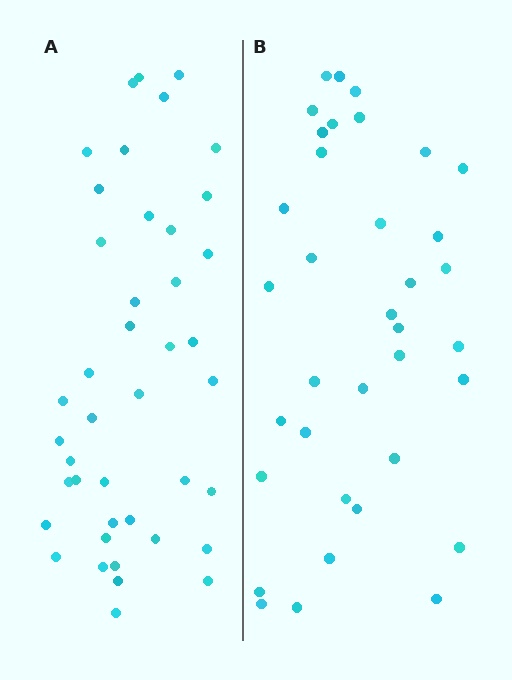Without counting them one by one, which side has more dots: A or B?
Region A (the left region) has more dots.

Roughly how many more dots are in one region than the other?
Region A has about 6 more dots than region B.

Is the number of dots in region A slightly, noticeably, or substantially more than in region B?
Region A has only slightly more — the two regions are fairly close. The ratio is roughly 1.2 to 1.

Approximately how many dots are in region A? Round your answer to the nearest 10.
About 40 dots. (The exact count is 42, which rounds to 40.)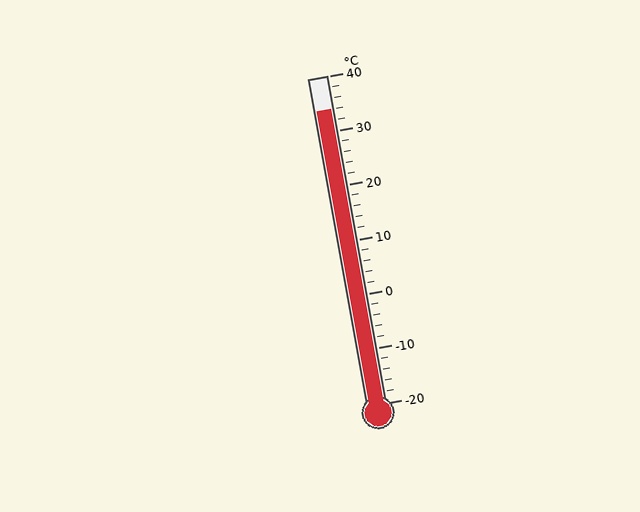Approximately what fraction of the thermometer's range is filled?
The thermometer is filled to approximately 90% of its range.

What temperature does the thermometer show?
The thermometer shows approximately 34°C.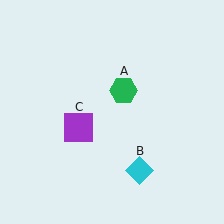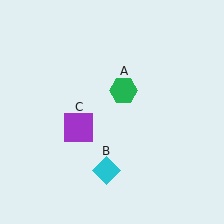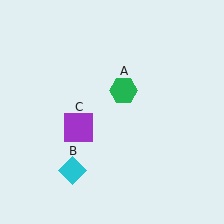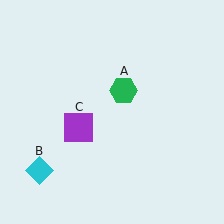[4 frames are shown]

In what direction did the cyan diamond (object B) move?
The cyan diamond (object B) moved left.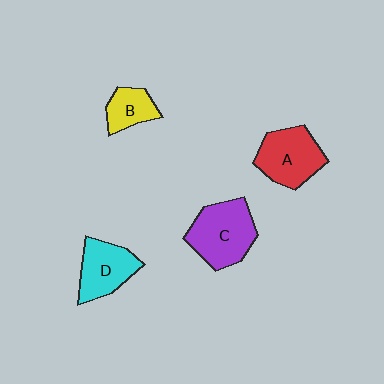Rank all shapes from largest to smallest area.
From largest to smallest: C (purple), A (red), D (cyan), B (yellow).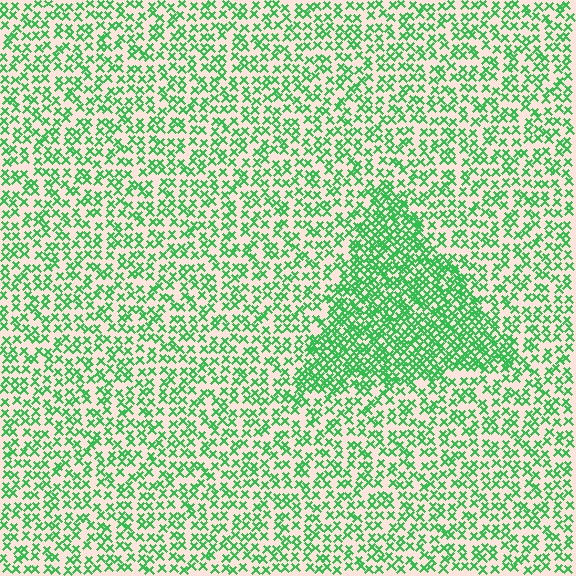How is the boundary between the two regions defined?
The boundary is defined by a change in element density (approximately 2.0x ratio). All elements are the same color, size, and shape.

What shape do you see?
I see a triangle.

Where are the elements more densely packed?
The elements are more densely packed inside the triangle boundary.